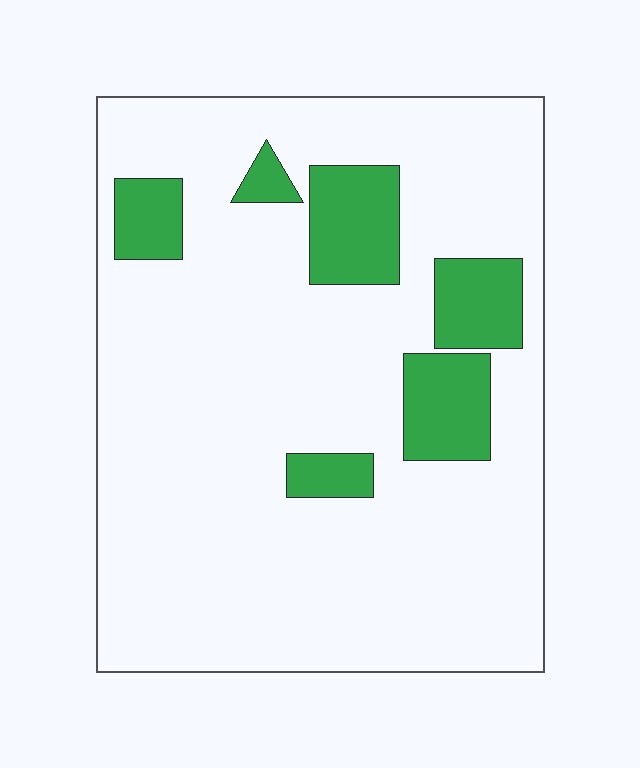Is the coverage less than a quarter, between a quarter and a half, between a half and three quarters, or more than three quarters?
Less than a quarter.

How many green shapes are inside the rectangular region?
6.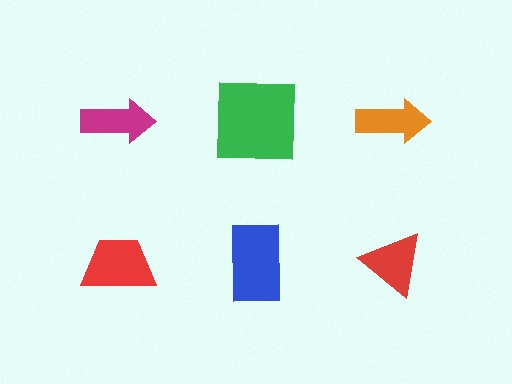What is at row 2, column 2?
A blue rectangle.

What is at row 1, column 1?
A magenta arrow.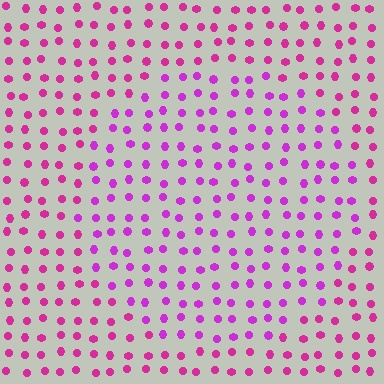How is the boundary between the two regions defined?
The boundary is defined purely by a slight shift in hue (about 25 degrees). Spacing, size, and orientation are identical on both sides.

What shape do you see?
I see a circle.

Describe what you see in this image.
The image is filled with small magenta elements in a uniform arrangement. A circle-shaped region is visible where the elements are tinted to a slightly different hue, forming a subtle color boundary.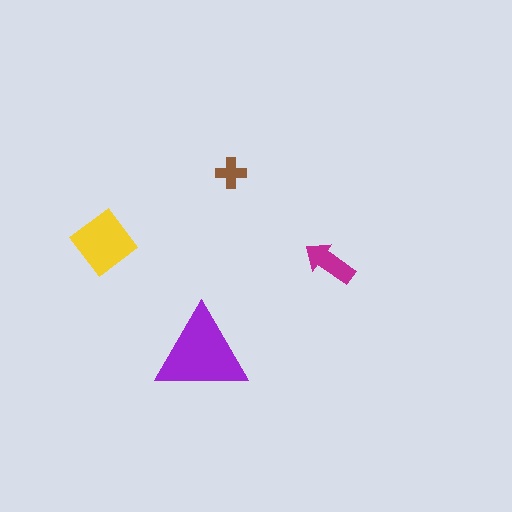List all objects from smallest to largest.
The brown cross, the magenta arrow, the yellow diamond, the purple triangle.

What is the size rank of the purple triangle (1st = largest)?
1st.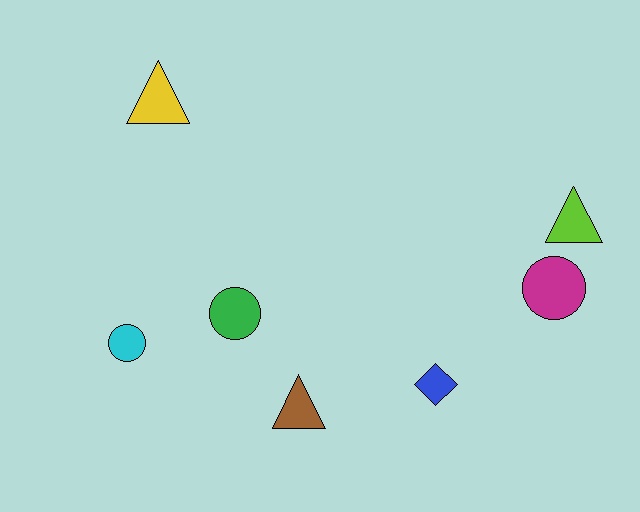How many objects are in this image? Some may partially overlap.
There are 7 objects.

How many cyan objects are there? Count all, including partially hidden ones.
There is 1 cyan object.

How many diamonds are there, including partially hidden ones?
There is 1 diamond.